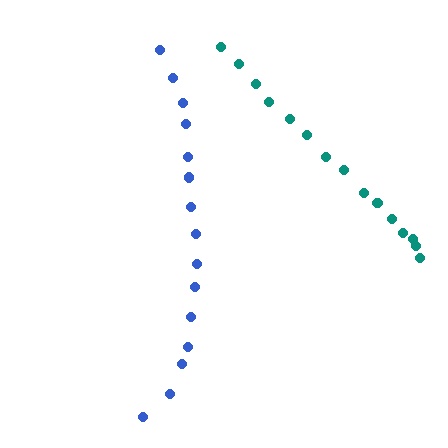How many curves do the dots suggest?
There are 2 distinct paths.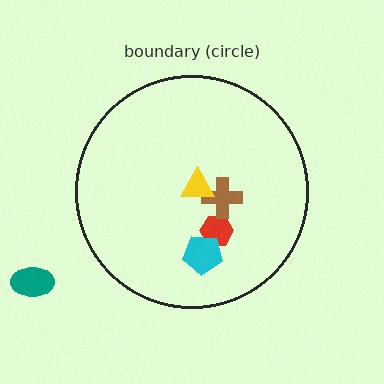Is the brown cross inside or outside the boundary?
Inside.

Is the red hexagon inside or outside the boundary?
Inside.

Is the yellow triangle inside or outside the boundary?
Inside.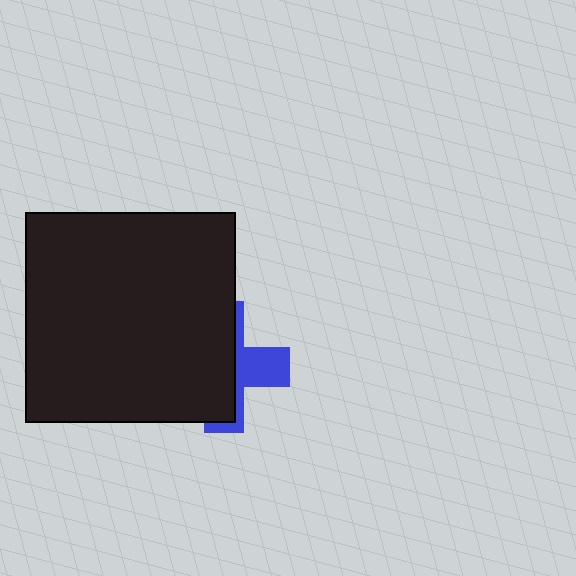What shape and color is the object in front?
The object in front is a black square.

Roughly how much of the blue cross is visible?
A small part of it is visible (roughly 36%).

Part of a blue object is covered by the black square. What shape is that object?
It is a cross.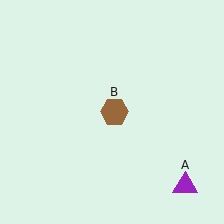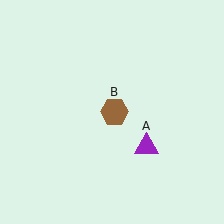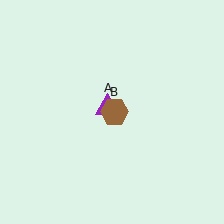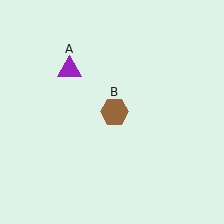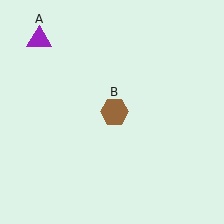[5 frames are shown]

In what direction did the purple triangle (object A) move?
The purple triangle (object A) moved up and to the left.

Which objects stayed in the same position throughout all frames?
Brown hexagon (object B) remained stationary.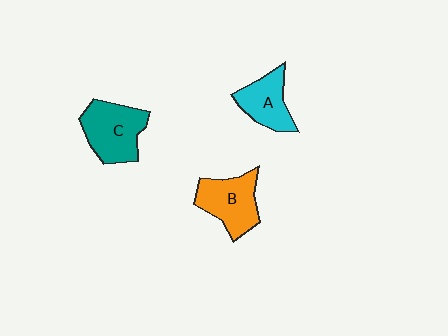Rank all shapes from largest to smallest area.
From largest to smallest: C (teal), B (orange), A (cyan).